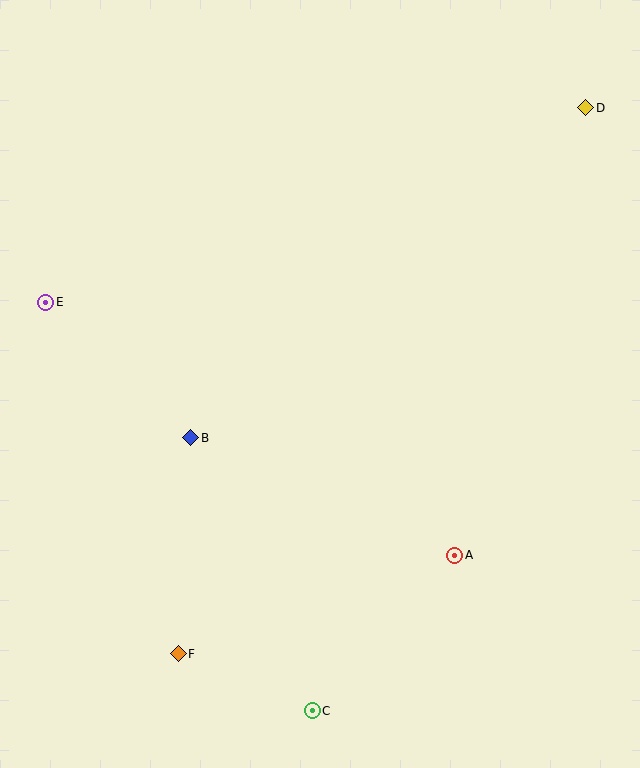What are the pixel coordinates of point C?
Point C is at (312, 711).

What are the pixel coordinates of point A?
Point A is at (455, 555).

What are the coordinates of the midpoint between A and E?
The midpoint between A and E is at (250, 429).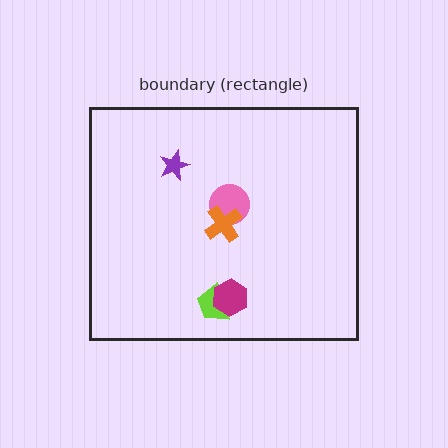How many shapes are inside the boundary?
5 inside, 0 outside.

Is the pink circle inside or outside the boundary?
Inside.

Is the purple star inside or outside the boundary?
Inside.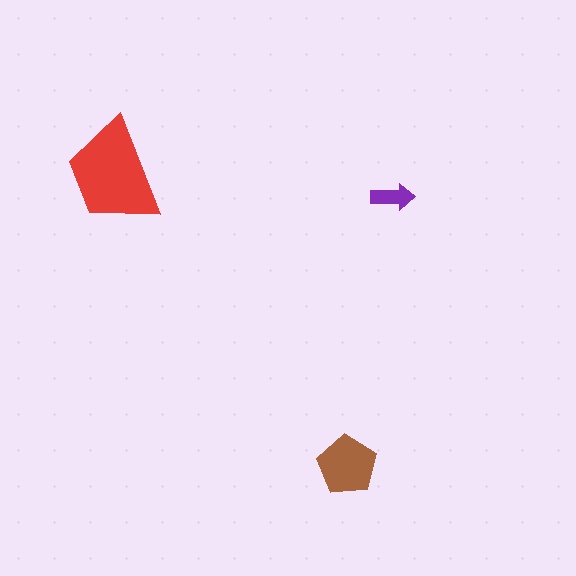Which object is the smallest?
The purple arrow.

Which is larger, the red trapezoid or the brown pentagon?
The red trapezoid.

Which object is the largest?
The red trapezoid.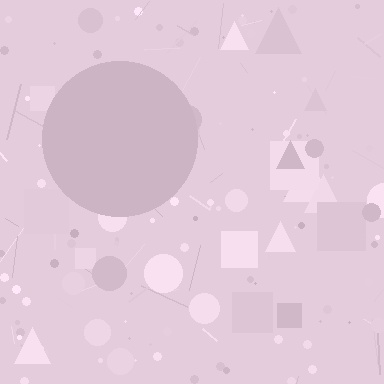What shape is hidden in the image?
A circle is hidden in the image.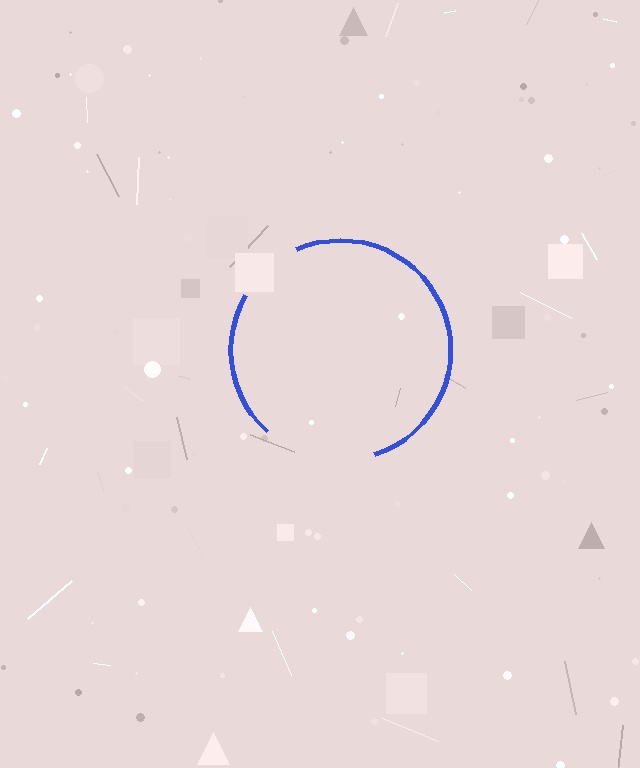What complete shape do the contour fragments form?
The contour fragments form a circle.